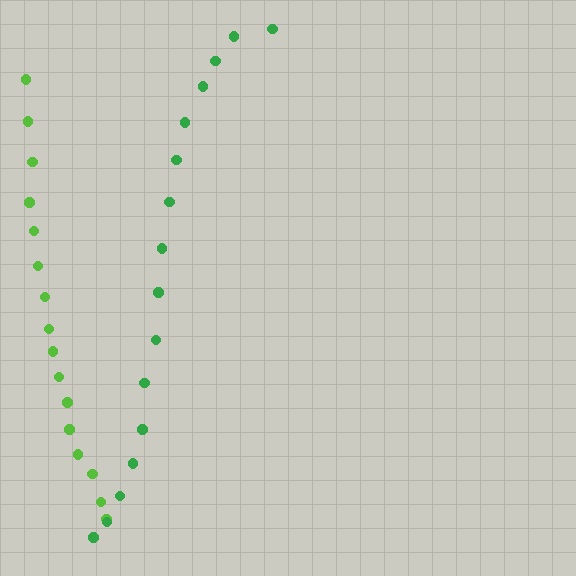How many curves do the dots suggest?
There are 2 distinct paths.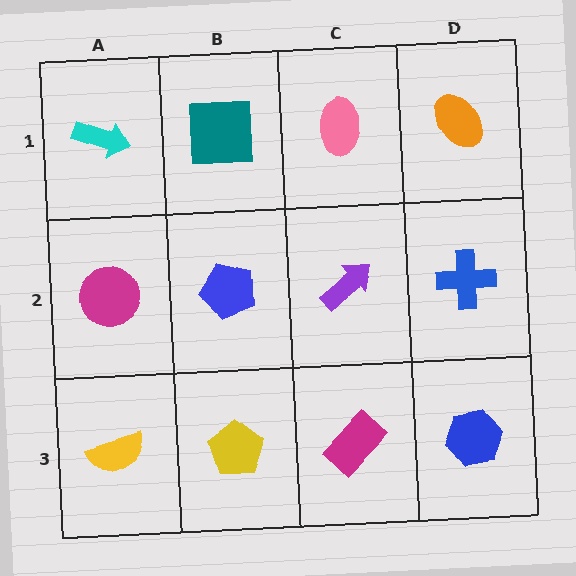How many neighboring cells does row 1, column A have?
2.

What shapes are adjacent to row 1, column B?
A blue pentagon (row 2, column B), a cyan arrow (row 1, column A), a pink ellipse (row 1, column C).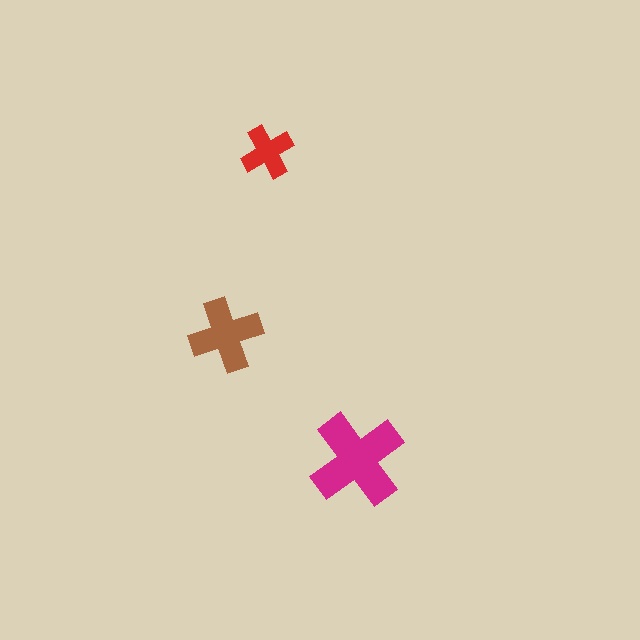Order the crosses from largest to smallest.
the magenta one, the brown one, the red one.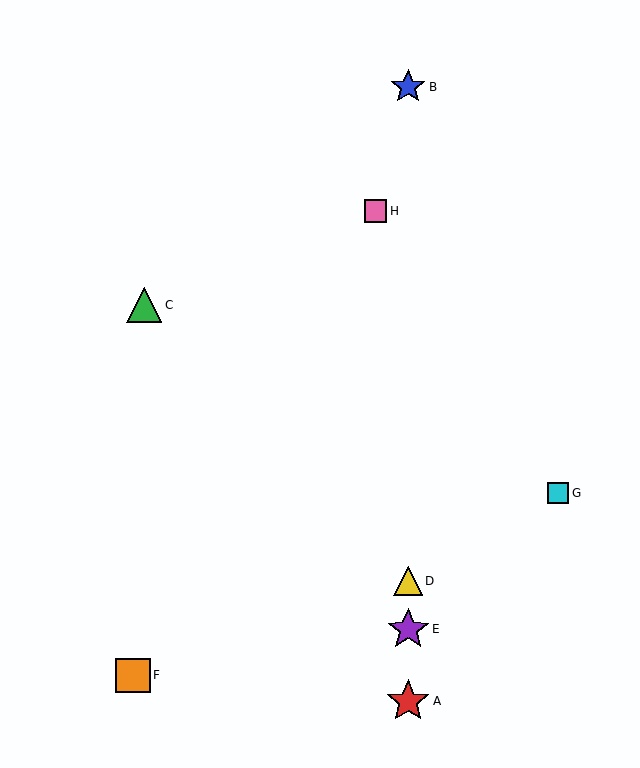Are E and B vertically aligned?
Yes, both are at x≈408.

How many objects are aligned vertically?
4 objects (A, B, D, E) are aligned vertically.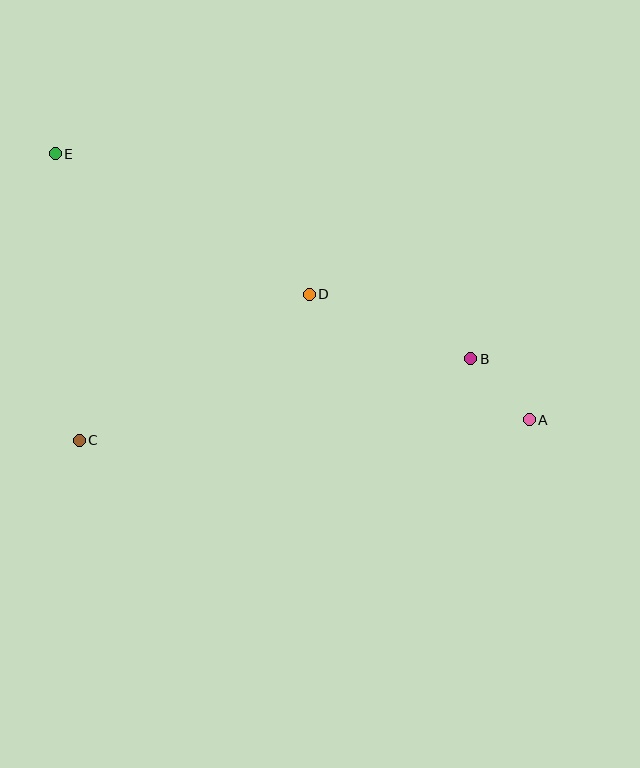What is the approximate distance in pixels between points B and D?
The distance between B and D is approximately 174 pixels.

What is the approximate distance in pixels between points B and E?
The distance between B and E is approximately 463 pixels.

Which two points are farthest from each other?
Points A and E are farthest from each other.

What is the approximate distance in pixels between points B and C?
The distance between B and C is approximately 400 pixels.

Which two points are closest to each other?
Points A and B are closest to each other.